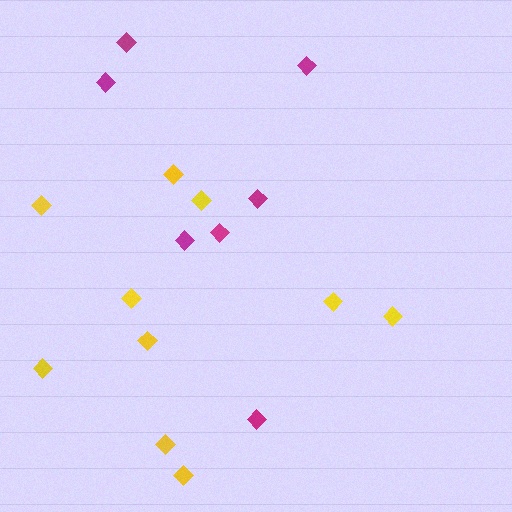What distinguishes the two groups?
There are 2 groups: one group of magenta diamonds (7) and one group of yellow diamonds (10).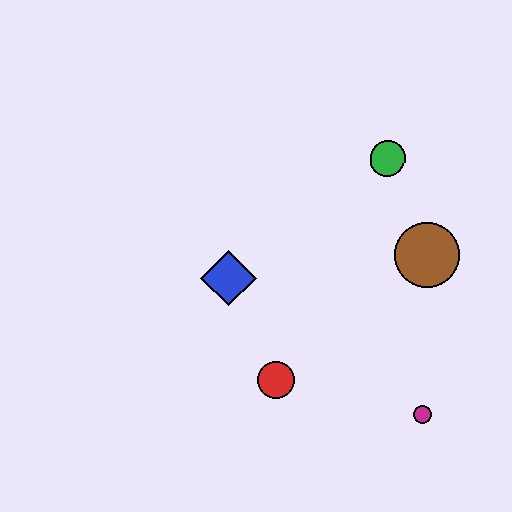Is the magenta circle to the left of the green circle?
No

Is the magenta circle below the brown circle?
Yes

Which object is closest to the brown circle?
The green circle is closest to the brown circle.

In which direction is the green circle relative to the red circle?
The green circle is above the red circle.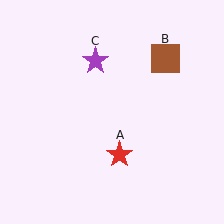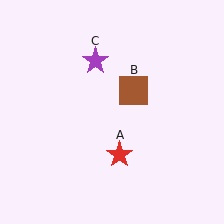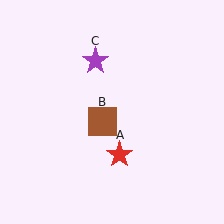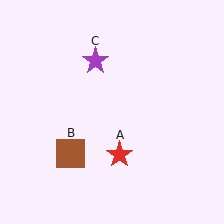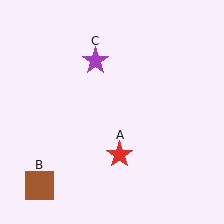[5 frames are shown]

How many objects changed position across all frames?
1 object changed position: brown square (object B).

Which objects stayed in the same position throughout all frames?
Red star (object A) and purple star (object C) remained stationary.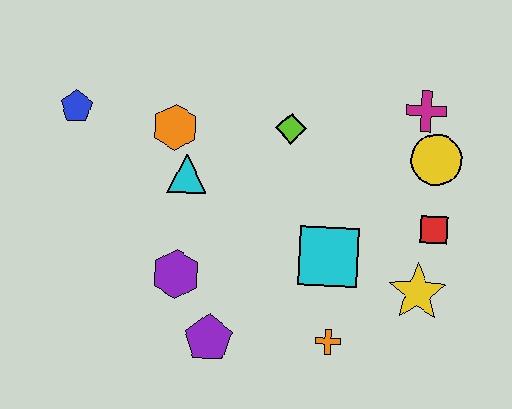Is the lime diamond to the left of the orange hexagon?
No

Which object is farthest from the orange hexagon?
The yellow star is farthest from the orange hexagon.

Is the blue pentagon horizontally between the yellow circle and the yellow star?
No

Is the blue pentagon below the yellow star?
No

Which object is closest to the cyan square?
The orange cross is closest to the cyan square.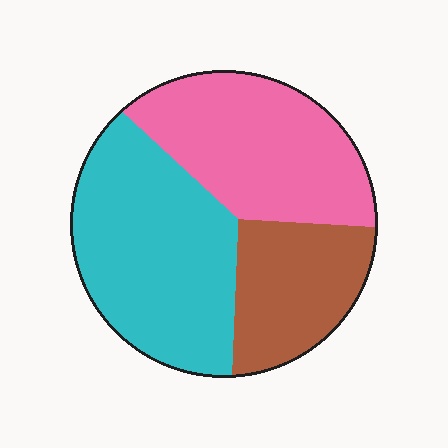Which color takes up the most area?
Cyan, at roughly 40%.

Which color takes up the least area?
Brown, at roughly 25%.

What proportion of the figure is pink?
Pink covers about 35% of the figure.